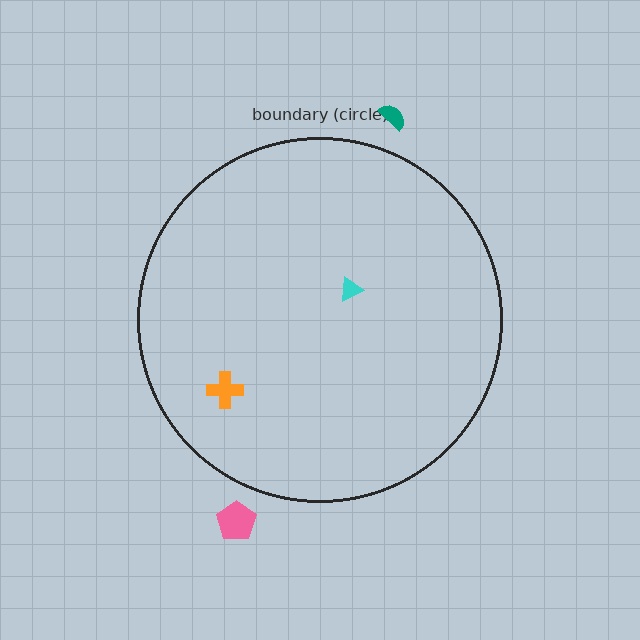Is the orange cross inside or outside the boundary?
Inside.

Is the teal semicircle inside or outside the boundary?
Outside.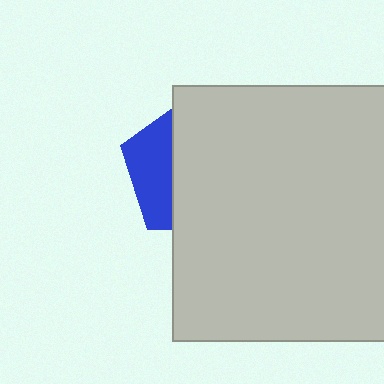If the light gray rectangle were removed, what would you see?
You would see the complete blue pentagon.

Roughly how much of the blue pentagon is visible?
A small part of it is visible (roughly 31%).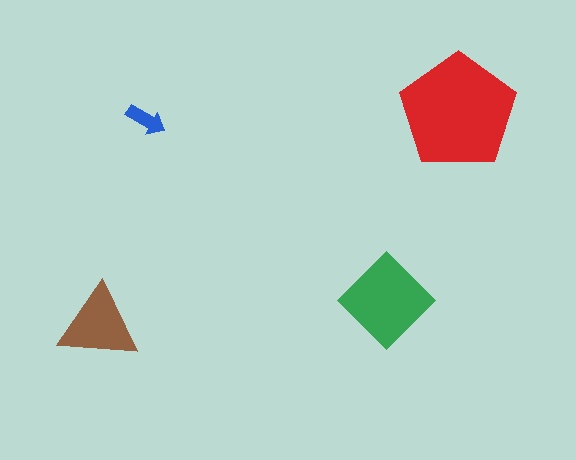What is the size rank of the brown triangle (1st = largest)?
3rd.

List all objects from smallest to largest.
The blue arrow, the brown triangle, the green diamond, the red pentagon.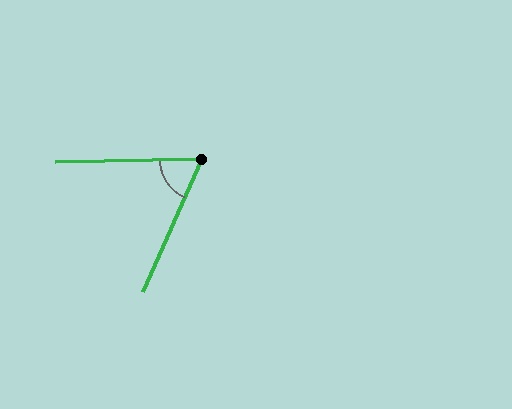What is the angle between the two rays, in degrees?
Approximately 65 degrees.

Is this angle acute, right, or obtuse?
It is acute.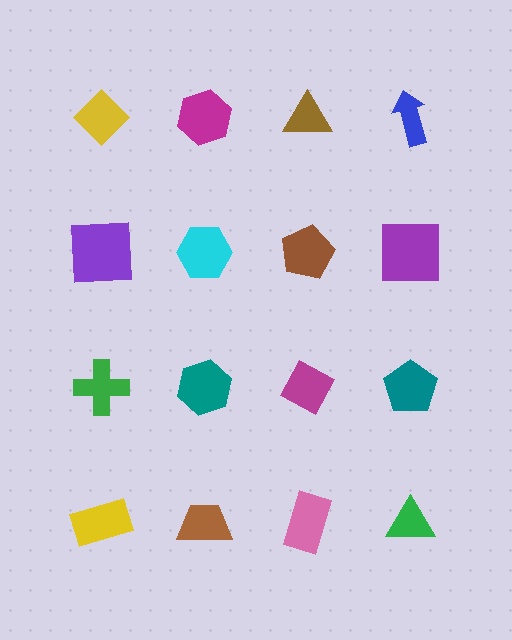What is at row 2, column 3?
A brown pentagon.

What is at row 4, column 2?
A brown trapezoid.